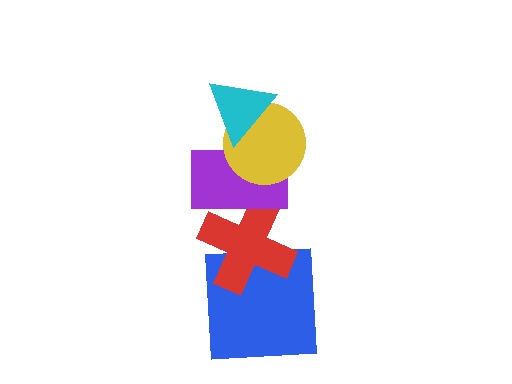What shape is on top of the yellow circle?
The cyan triangle is on top of the yellow circle.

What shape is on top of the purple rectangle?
The yellow circle is on top of the purple rectangle.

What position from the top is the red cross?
The red cross is 4th from the top.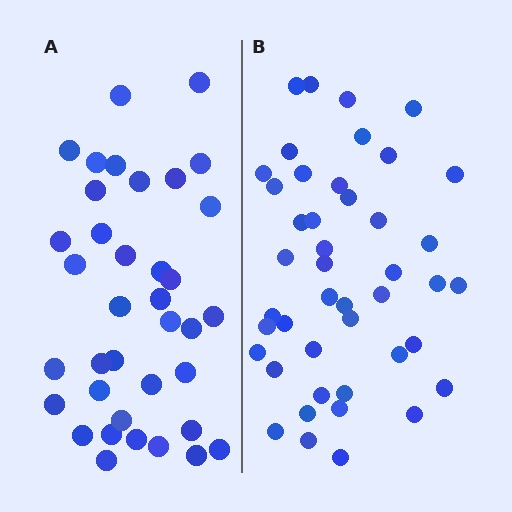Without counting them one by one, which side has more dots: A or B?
Region B (the right region) has more dots.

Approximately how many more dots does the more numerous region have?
Region B has roughly 8 or so more dots than region A.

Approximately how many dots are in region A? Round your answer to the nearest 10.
About 40 dots. (The exact count is 37, which rounds to 40.)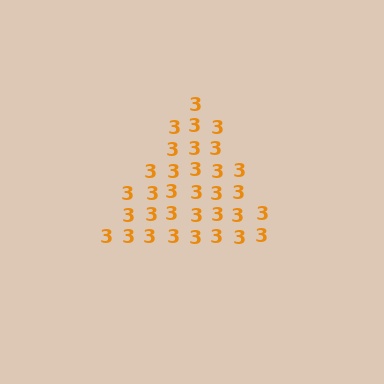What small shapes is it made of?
It is made of small digit 3's.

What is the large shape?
The large shape is a triangle.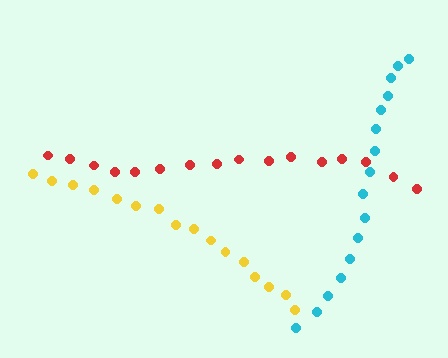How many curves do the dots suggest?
There are 3 distinct paths.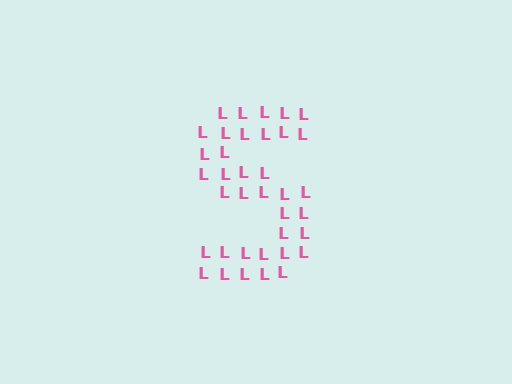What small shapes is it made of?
It is made of small letter L's.